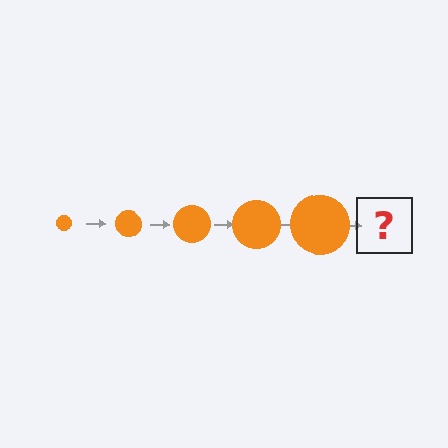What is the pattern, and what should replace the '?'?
The pattern is that the circle gets progressively larger each step. The '?' should be an orange circle, larger than the previous one.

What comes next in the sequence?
The next element should be an orange circle, larger than the previous one.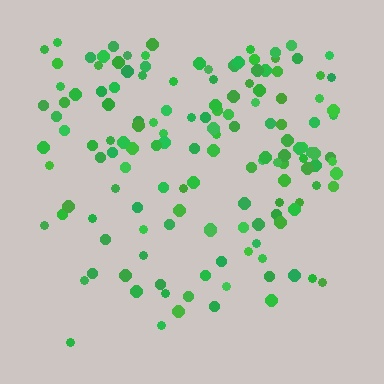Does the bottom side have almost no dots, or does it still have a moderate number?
Still a moderate number, just noticeably fewer than the top.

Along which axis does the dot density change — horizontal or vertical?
Vertical.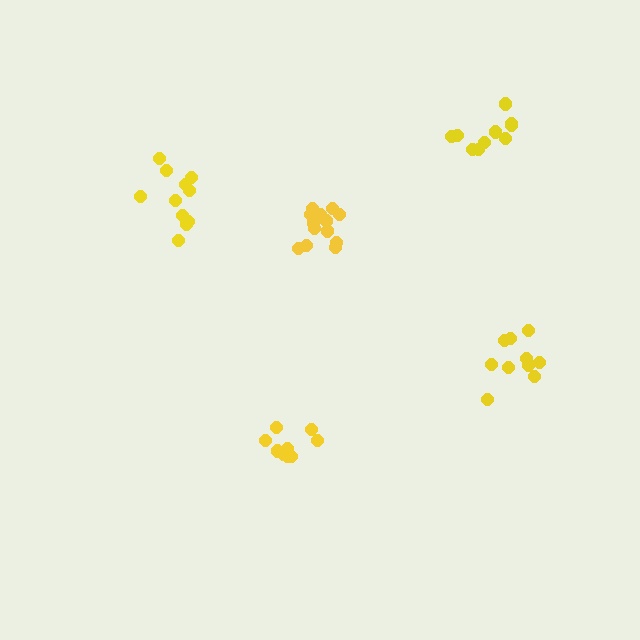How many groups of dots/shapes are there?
There are 5 groups.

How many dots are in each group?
Group 1: 10 dots, Group 2: 13 dots, Group 3: 10 dots, Group 4: 10 dots, Group 5: 11 dots (54 total).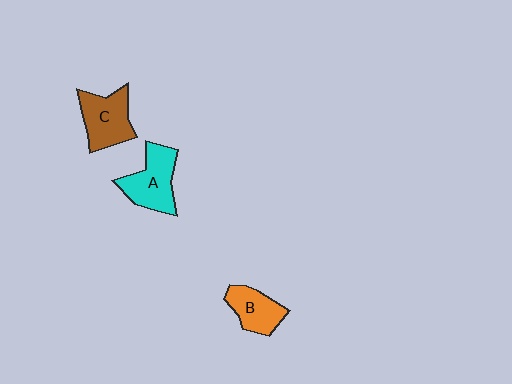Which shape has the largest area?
Shape A (cyan).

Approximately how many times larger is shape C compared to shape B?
Approximately 1.3 times.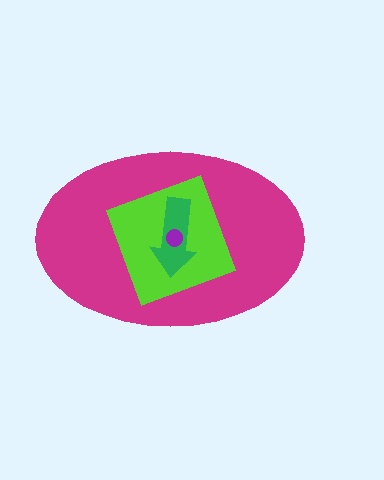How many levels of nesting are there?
4.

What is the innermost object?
The purple circle.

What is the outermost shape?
The magenta ellipse.